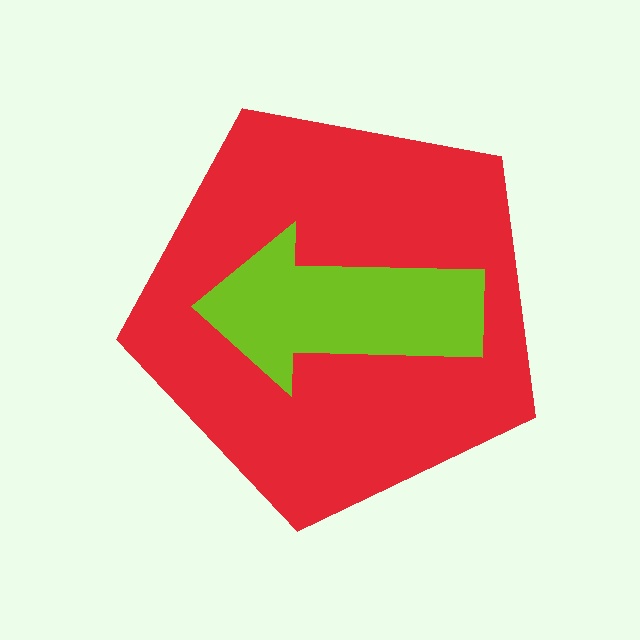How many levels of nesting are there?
2.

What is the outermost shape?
The red pentagon.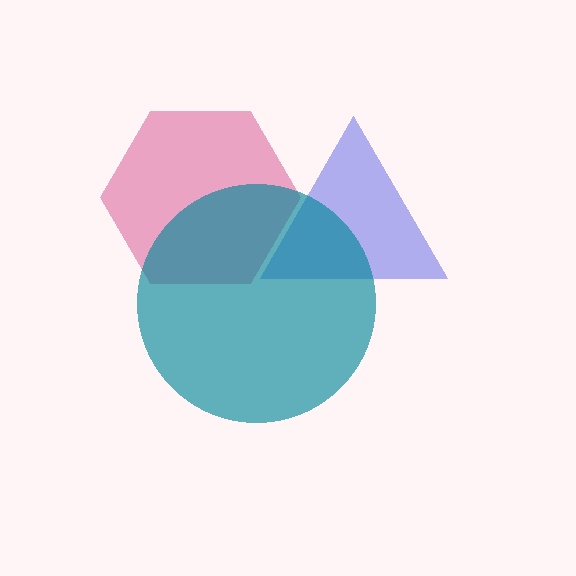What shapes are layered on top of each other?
The layered shapes are: a blue triangle, a pink hexagon, a teal circle.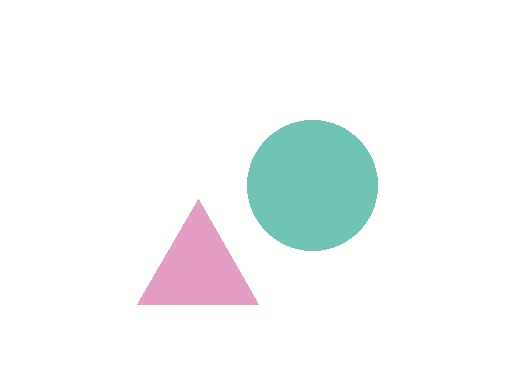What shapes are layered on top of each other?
The layered shapes are: a teal circle, a pink triangle.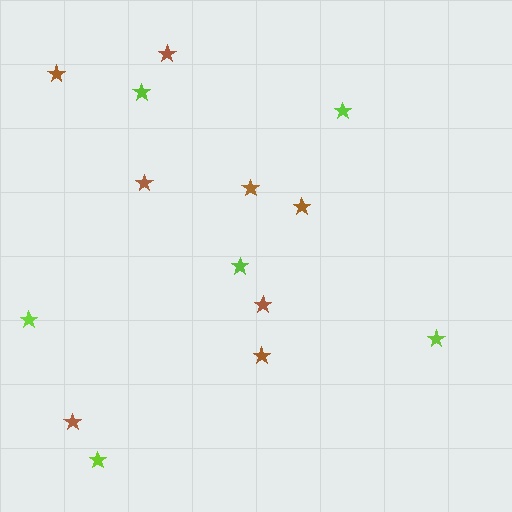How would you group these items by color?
There are 2 groups: one group of lime stars (6) and one group of brown stars (8).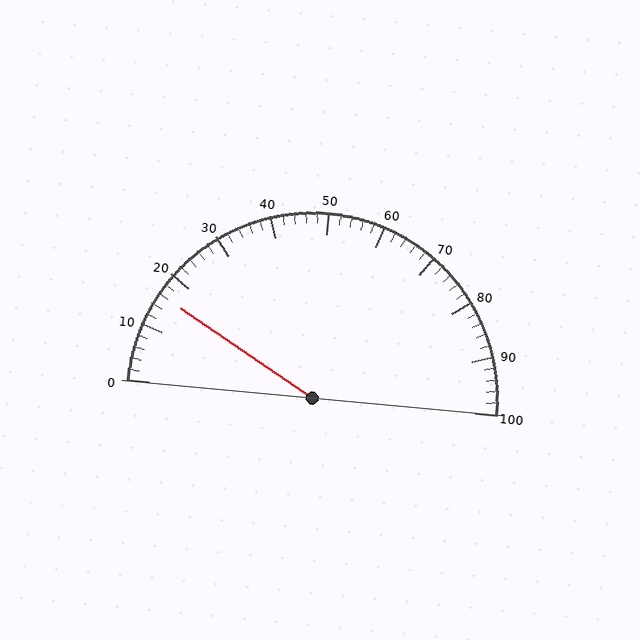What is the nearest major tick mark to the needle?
The nearest major tick mark is 20.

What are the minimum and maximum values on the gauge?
The gauge ranges from 0 to 100.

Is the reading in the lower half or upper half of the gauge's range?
The reading is in the lower half of the range (0 to 100).